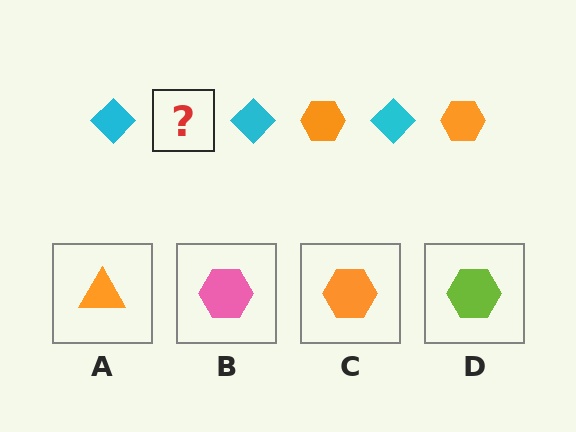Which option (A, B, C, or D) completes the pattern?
C.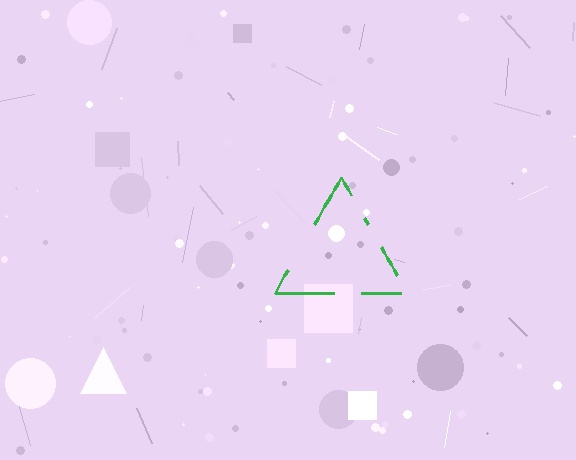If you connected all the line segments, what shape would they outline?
They would outline a triangle.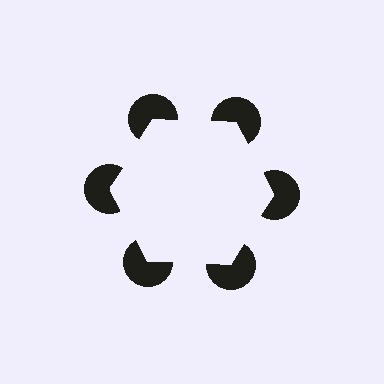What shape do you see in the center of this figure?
An illusory hexagon — its edges are inferred from the aligned wedge cuts in the pac-man discs, not physically drawn.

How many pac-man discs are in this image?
There are 6 — one at each vertex of the illusory hexagon.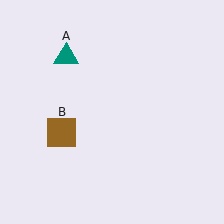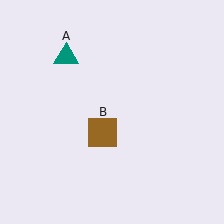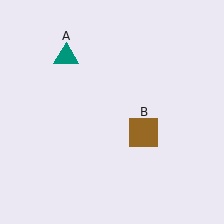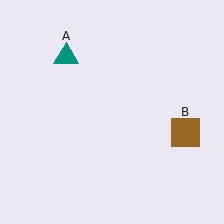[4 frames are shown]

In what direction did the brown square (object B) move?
The brown square (object B) moved right.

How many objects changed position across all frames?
1 object changed position: brown square (object B).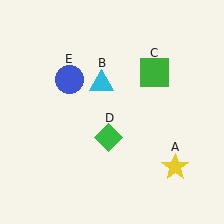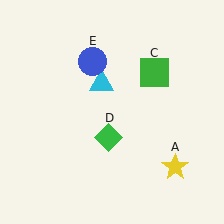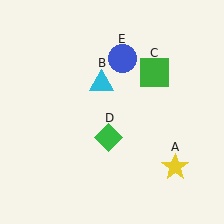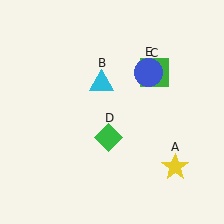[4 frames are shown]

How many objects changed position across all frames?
1 object changed position: blue circle (object E).